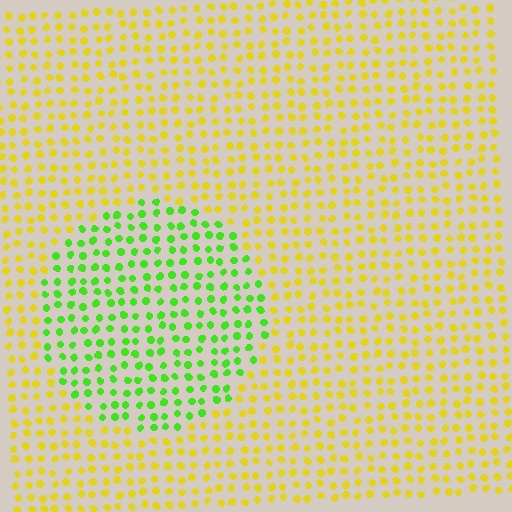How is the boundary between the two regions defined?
The boundary is defined purely by a slight shift in hue (about 55 degrees). Spacing, size, and orientation are identical on both sides.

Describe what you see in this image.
The image is filled with small yellow elements in a uniform arrangement. A circle-shaped region is visible where the elements are tinted to a slightly different hue, forming a subtle color boundary.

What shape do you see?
I see a circle.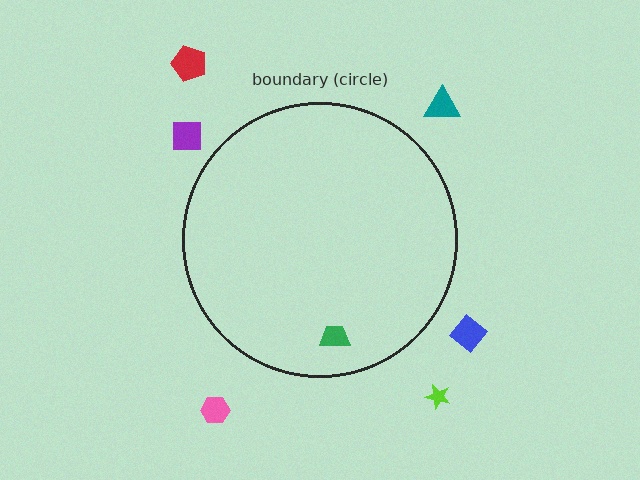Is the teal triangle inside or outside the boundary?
Outside.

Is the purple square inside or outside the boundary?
Outside.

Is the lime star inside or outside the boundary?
Outside.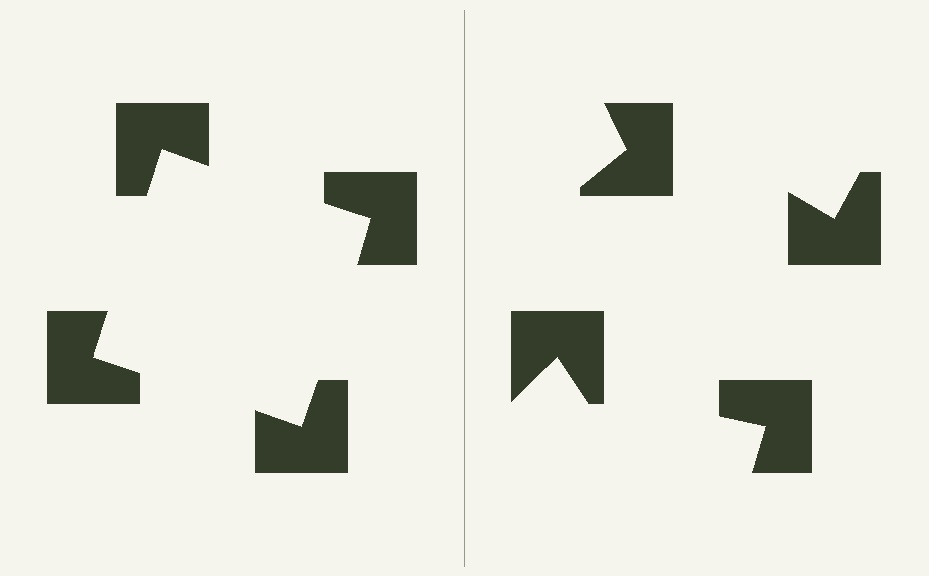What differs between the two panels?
The notched squares are positioned identically on both sides; only the wedge orientations differ. On the left they align to a square; on the right they are misaligned.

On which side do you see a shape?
An illusory square appears on the left side. On the right side the wedge cuts are rotated, so no coherent shape forms.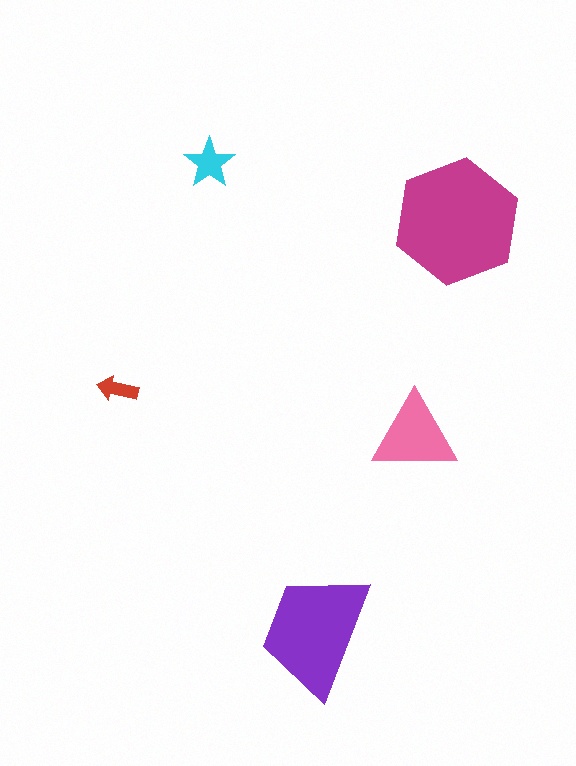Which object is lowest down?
The purple trapezoid is bottommost.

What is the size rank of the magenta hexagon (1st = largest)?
1st.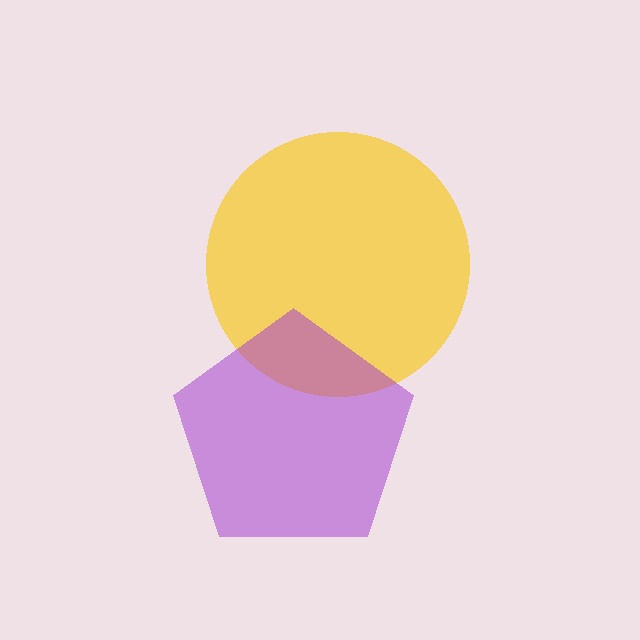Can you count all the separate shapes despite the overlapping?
Yes, there are 2 separate shapes.